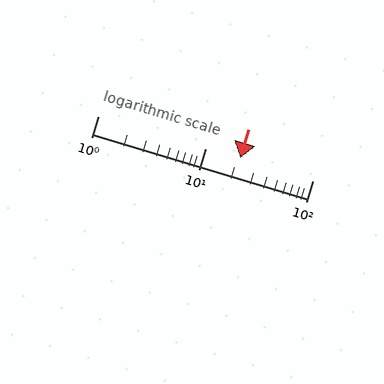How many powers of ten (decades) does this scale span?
The scale spans 2 decades, from 1 to 100.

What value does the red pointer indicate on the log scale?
The pointer indicates approximately 21.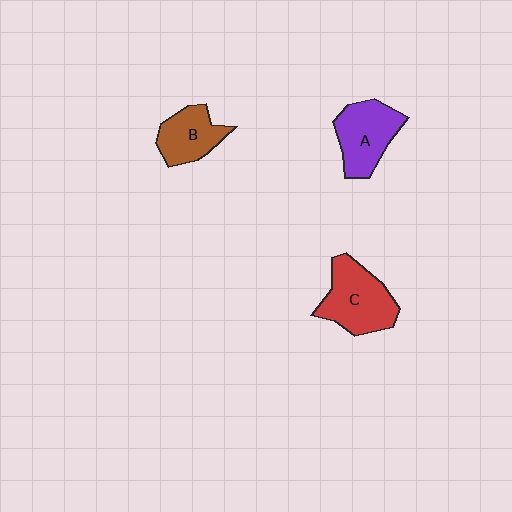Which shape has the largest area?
Shape C (red).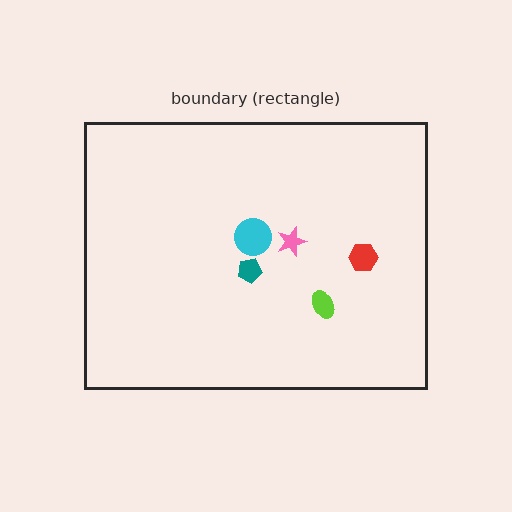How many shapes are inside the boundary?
5 inside, 0 outside.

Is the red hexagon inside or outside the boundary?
Inside.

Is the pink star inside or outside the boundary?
Inside.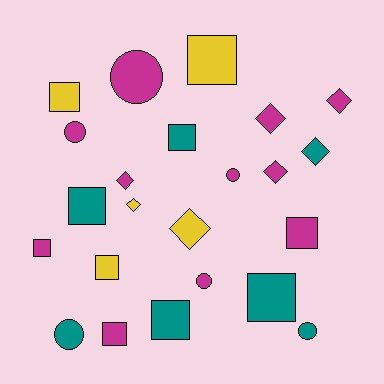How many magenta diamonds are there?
There are 4 magenta diamonds.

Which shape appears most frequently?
Square, with 10 objects.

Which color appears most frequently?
Magenta, with 11 objects.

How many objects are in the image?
There are 23 objects.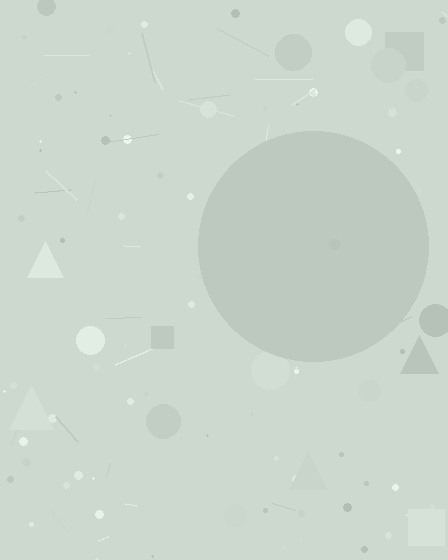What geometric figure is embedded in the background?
A circle is embedded in the background.